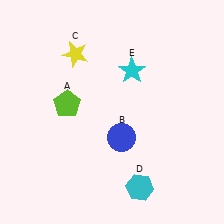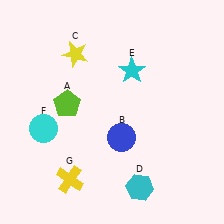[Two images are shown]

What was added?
A cyan circle (F), a yellow cross (G) were added in Image 2.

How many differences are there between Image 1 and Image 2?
There are 2 differences between the two images.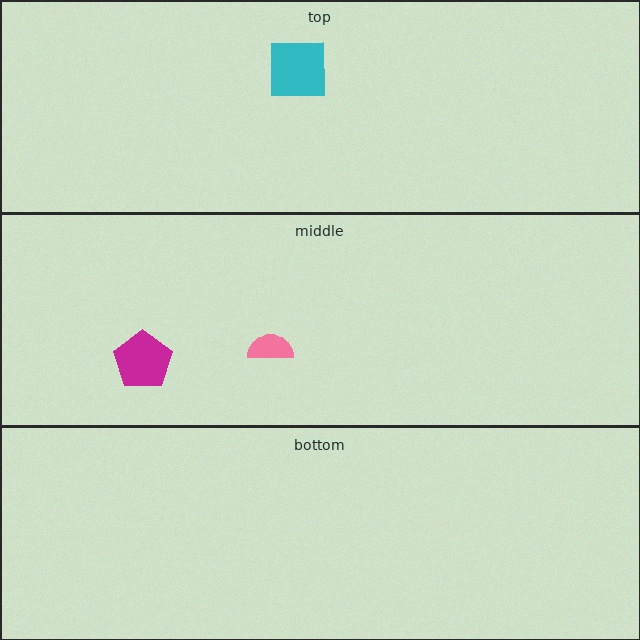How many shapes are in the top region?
1.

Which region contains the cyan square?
The top region.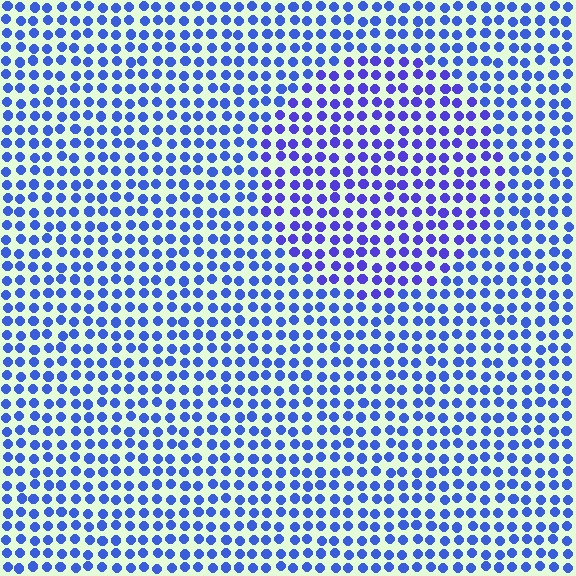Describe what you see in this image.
The image is filled with small blue elements in a uniform arrangement. A circle-shaped region is visible where the elements are tinted to a slightly different hue, forming a subtle color boundary.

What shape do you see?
I see a circle.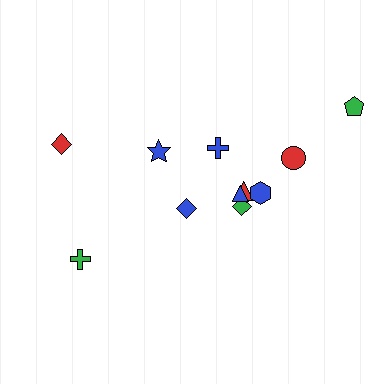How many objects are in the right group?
There are 7 objects.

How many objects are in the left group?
There are 4 objects.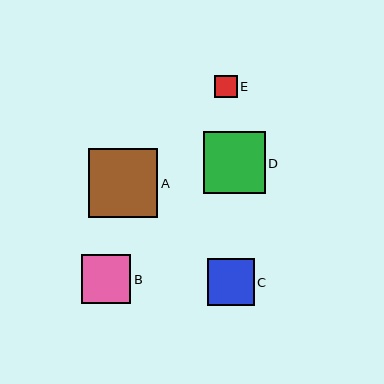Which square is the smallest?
Square E is the smallest with a size of approximately 23 pixels.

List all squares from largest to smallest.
From largest to smallest: A, D, B, C, E.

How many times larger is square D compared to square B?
Square D is approximately 1.3 times the size of square B.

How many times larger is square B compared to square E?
Square B is approximately 2.2 times the size of square E.